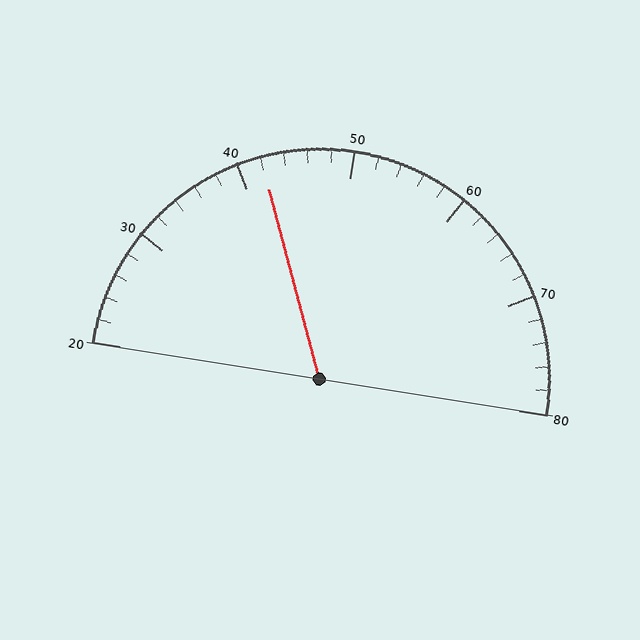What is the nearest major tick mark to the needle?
The nearest major tick mark is 40.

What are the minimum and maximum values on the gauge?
The gauge ranges from 20 to 80.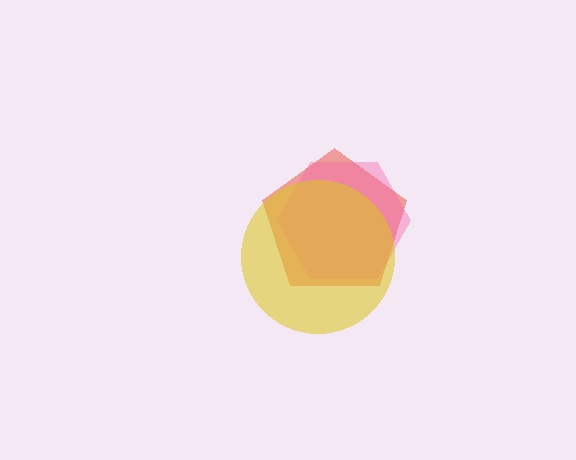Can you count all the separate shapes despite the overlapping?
Yes, there are 3 separate shapes.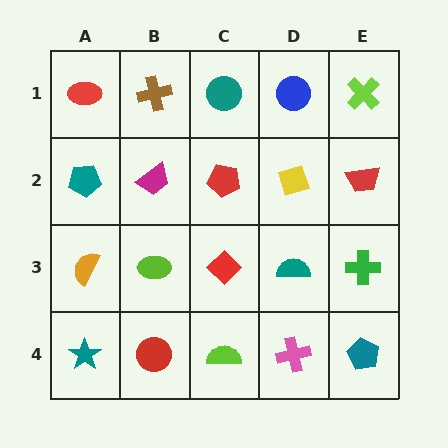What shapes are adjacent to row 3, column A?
A teal pentagon (row 2, column A), a teal star (row 4, column A), a lime ellipse (row 3, column B).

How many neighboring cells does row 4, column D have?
3.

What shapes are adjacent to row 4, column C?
A red diamond (row 3, column C), a red circle (row 4, column B), a pink cross (row 4, column D).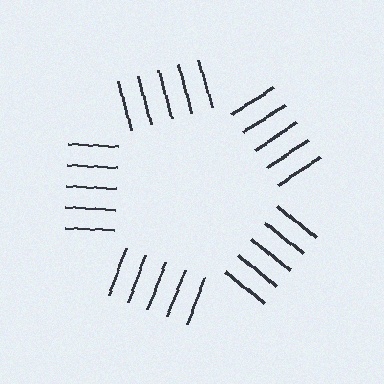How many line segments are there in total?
25 — 5 along each of the 5 edges.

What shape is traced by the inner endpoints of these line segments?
An illusory pentagon — the line segments terminate on its edges but no continuous stroke is drawn.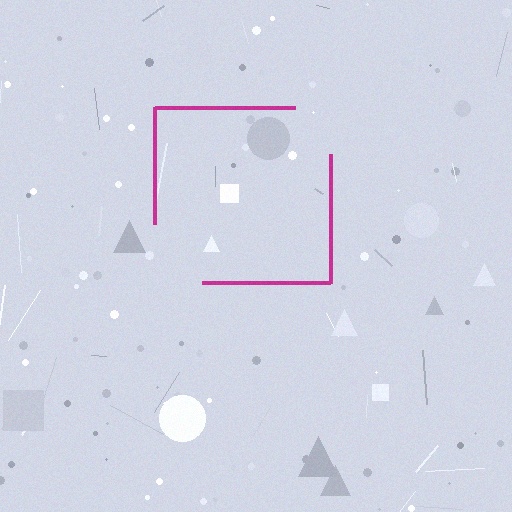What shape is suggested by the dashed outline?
The dashed outline suggests a square.